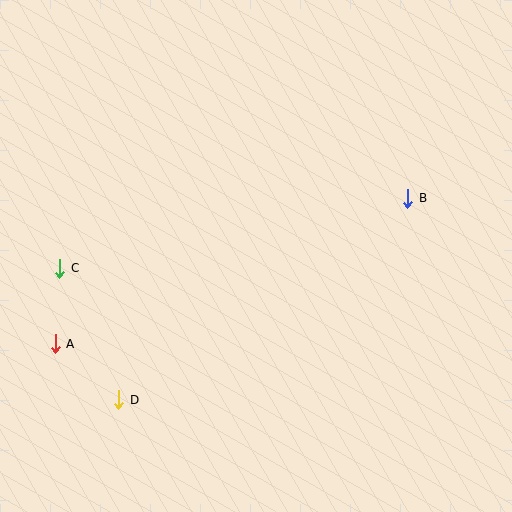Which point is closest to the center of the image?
Point B at (408, 198) is closest to the center.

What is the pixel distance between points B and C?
The distance between B and C is 355 pixels.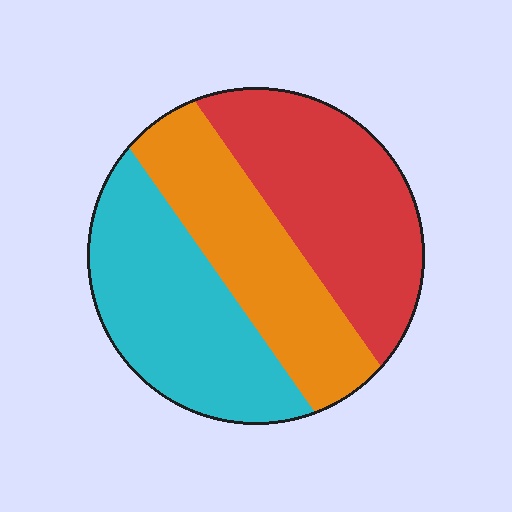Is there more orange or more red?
Red.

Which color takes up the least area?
Orange, at roughly 30%.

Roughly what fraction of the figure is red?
Red covers around 35% of the figure.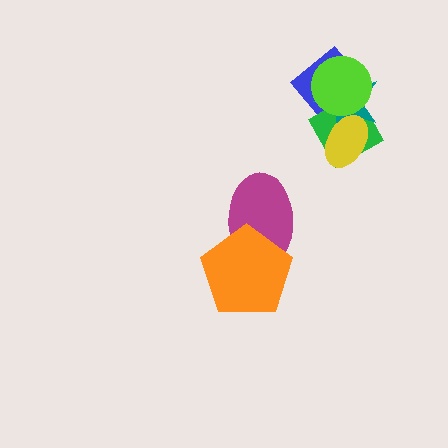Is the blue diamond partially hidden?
Yes, it is partially covered by another shape.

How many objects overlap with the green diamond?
4 objects overlap with the green diamond.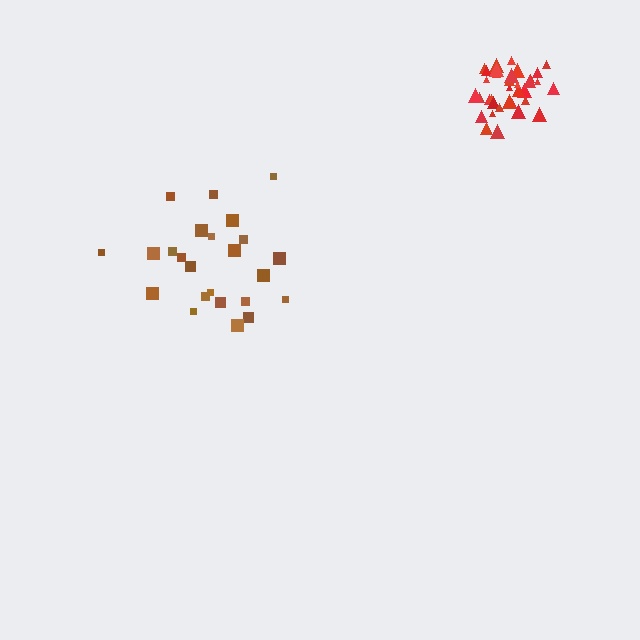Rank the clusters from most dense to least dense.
red, brown.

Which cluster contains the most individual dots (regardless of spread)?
Red (35).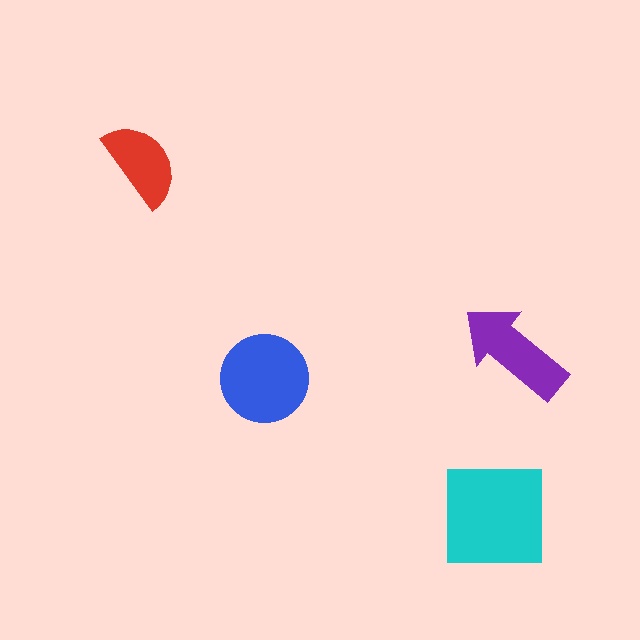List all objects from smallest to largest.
The red semicircle, the purple arrow, the blue circle, the cyan square.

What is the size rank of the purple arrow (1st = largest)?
3rd.